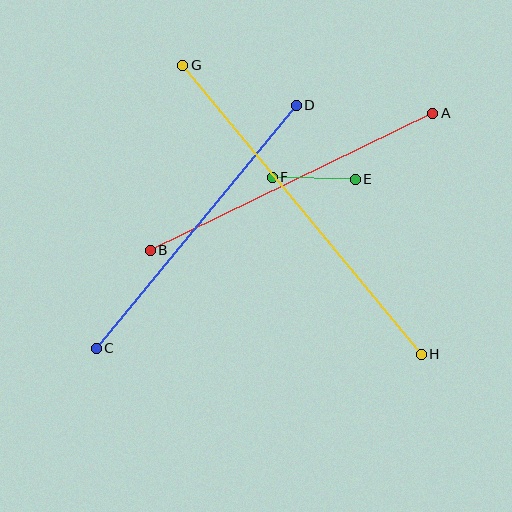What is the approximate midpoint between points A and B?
The midpoint is at approximately (292, 182) pixels.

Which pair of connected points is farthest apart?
Points G and H are farthest apart.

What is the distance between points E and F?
The distance is approximately 83 pixels.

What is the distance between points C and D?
The distance is approximately 315 pixels.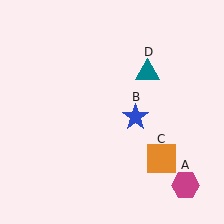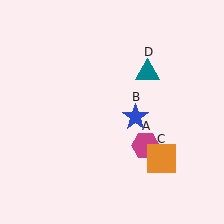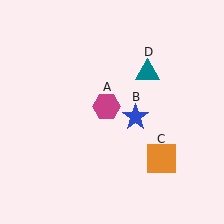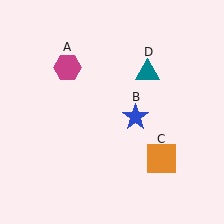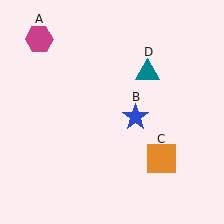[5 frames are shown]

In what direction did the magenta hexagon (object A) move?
The magenta hexagon (object A) moved up and to the left.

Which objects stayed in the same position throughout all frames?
Blue star (object B) and orange square (object C) and teal triangle (object D) remained stationary.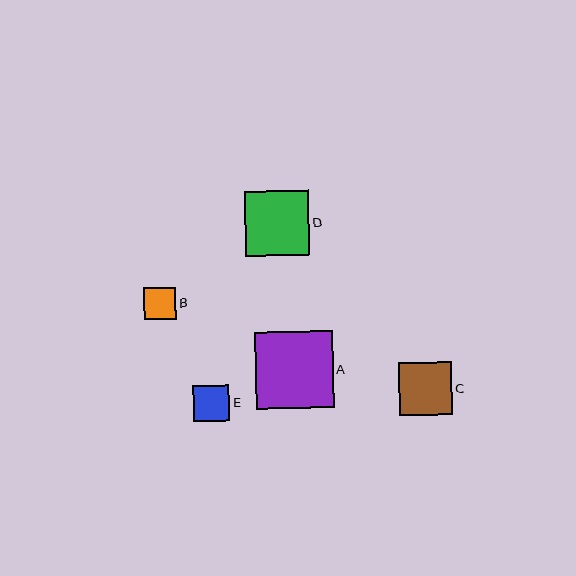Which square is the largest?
Square A is the largest with a size of approximately 78 pixels.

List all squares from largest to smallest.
From largest to smallest: A, D, C, E, B.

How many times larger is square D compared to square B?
Square D is approximately 2.0 times the size of square B.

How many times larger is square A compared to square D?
Square A is approximately 1.2 times the size of square D.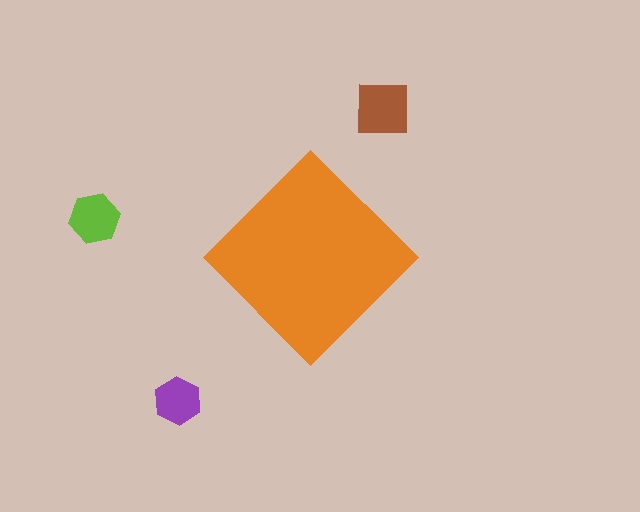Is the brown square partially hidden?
No, the brown square is fully visible.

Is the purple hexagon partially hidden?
No, the purple hexagon is fully visible.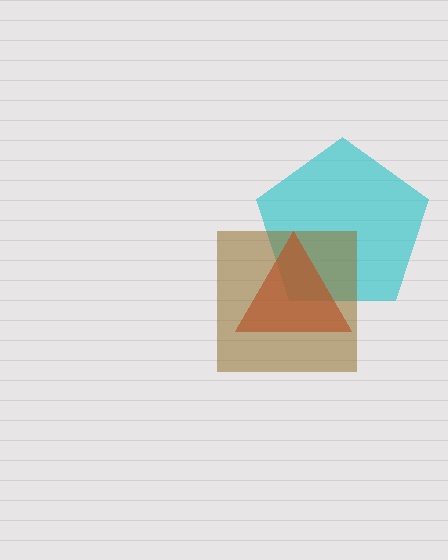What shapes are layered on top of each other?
The layered shapes are: a cyan pentagon, a red triangle, a brown square.